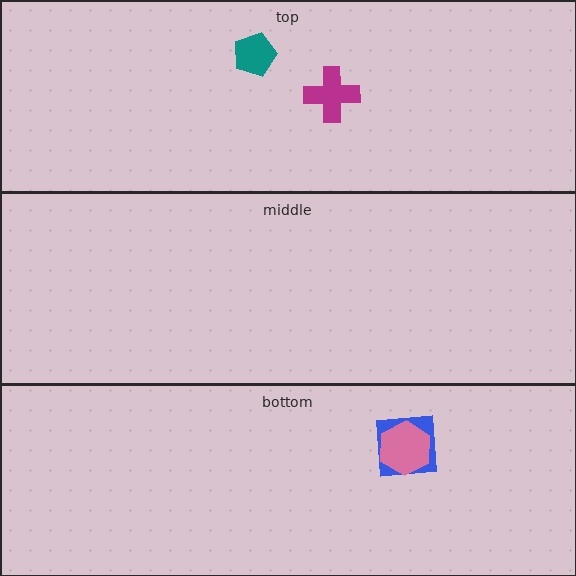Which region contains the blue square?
The bottom region.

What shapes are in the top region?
The teal pentagon, the magenta cross.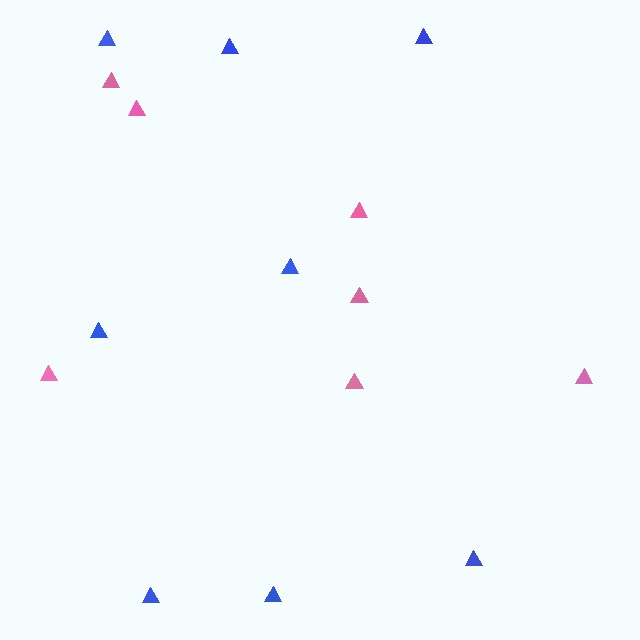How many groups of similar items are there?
There are 2 groups: one group of pink triangles (7) and one group of blue triangles (8).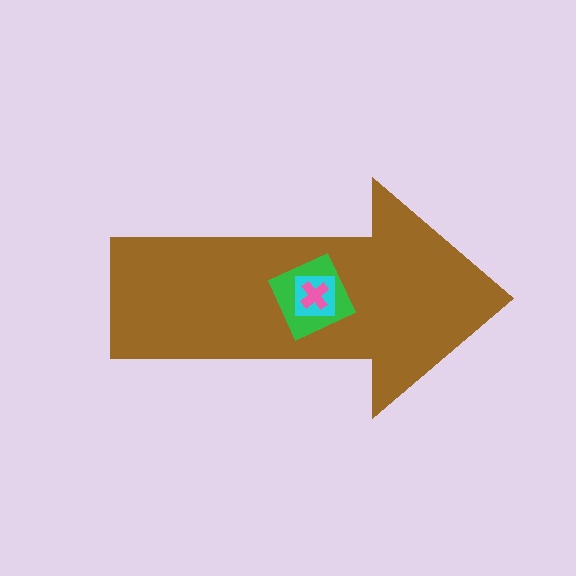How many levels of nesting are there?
4.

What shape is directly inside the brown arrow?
The green diamond.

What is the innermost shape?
The pink cross.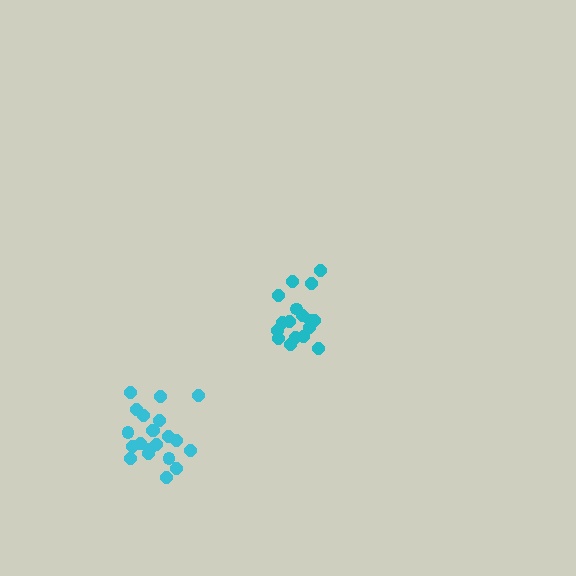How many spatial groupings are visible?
There are 2 spatial groupings.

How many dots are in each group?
Group 1: 21 dots, Group 2: 17 dots (38 total).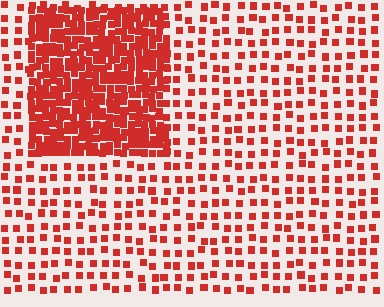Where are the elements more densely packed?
The elements are more densely packed inside the rectangle boundary.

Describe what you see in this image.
The image contains small red elements arranged at two different densities. A rectangle-shaped region is visible where the elements are more densely packed than the surrounding area.